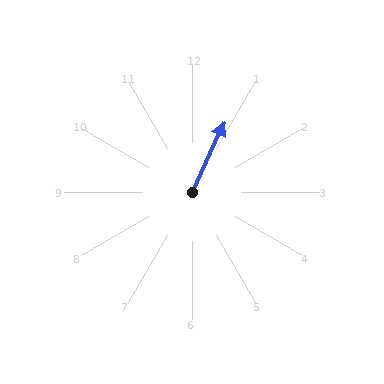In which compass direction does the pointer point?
Northeast.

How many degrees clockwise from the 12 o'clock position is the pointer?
Approximately 25 degrees.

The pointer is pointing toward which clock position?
Roughly 1 o'clock.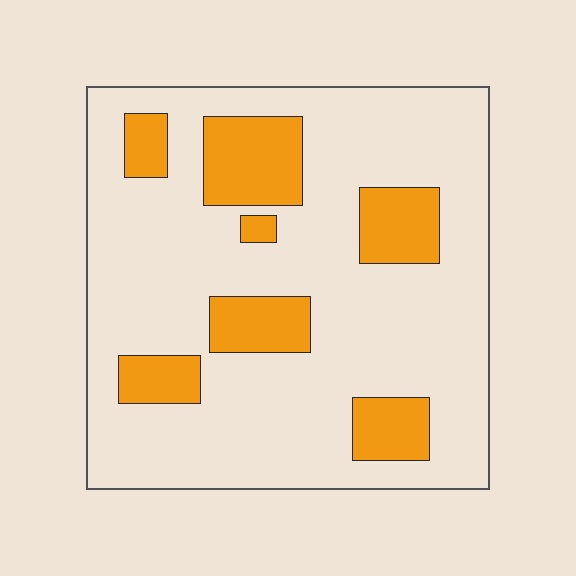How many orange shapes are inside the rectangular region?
7.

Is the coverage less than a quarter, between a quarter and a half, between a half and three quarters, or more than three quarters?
Less than a quarter.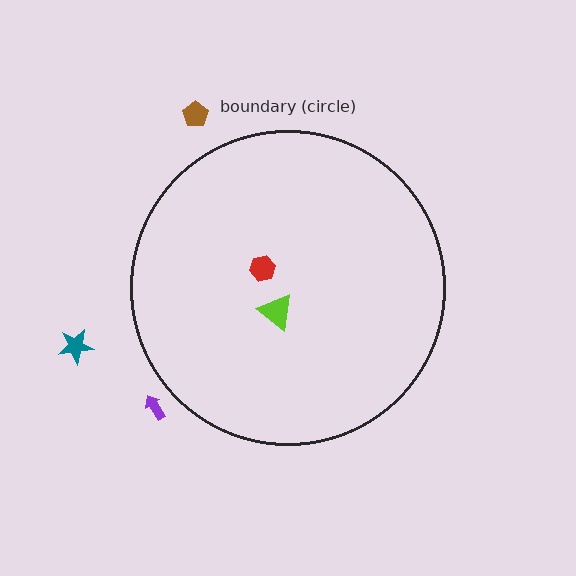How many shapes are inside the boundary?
2 inside, 3 outside.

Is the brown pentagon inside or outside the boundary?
Outside.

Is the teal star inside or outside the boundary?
Outside.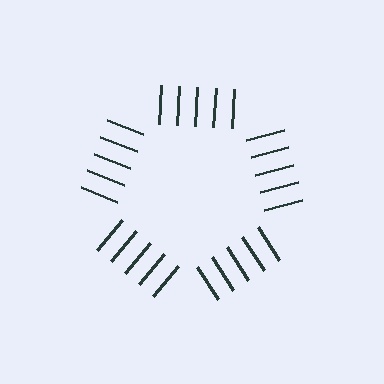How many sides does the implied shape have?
5 sides — the line-ends trace a pentagon.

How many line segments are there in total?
25 — 5 along each of the 5 edges.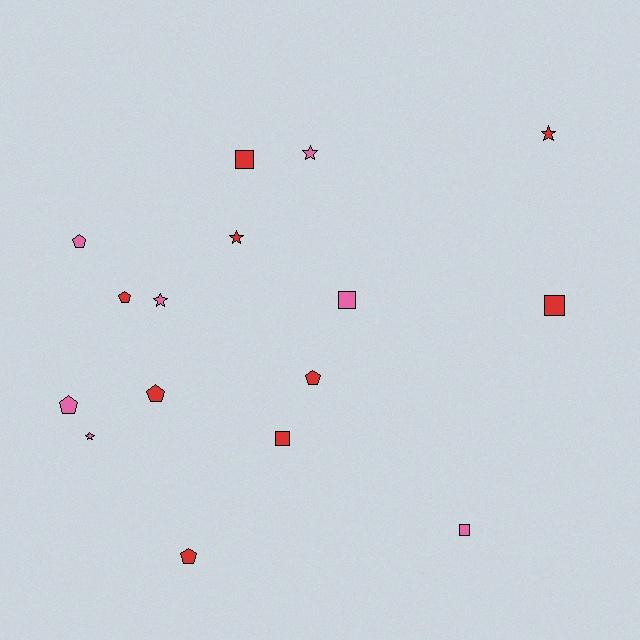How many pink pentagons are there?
There are 2 pink pentagons.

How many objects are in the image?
There are 16 objects.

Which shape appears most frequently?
Pentagon, with 6 objects.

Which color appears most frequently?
Red, with 9 objects.